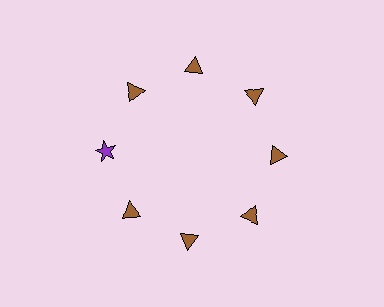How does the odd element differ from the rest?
It differs in both color (purple instead of brown) and shape (star instead of triangle).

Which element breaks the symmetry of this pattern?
The purple star at roughly the 9 o'clock position breaks the symmetry. All other shapes are brown triangles.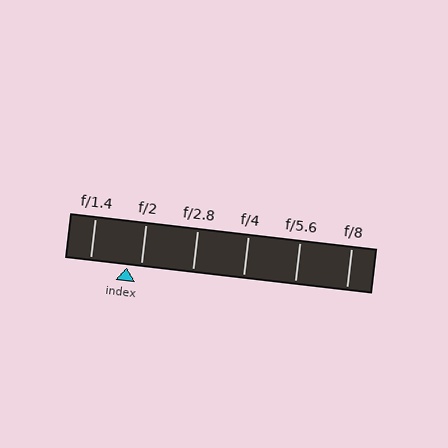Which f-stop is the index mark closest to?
The index mark is closest to f/2.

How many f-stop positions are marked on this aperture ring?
There are 6 f-stop positions marked.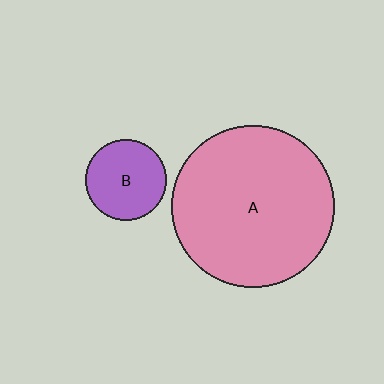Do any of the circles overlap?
No, none of the circles overlap.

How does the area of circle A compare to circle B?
Approximately 4.1 times.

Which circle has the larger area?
Circle A (pink).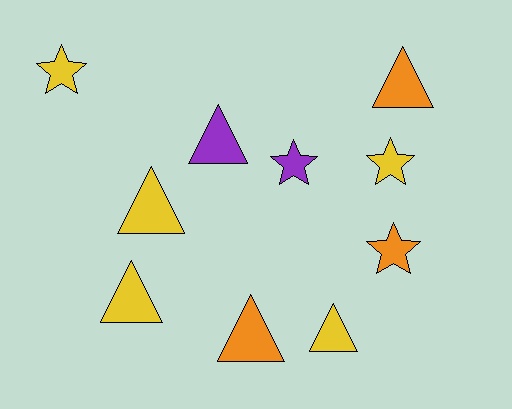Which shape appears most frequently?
Triangle, with 6 objects.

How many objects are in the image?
There are 10 objects.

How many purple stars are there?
There is 1 purple star.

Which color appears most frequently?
Yellow, with 5 objects.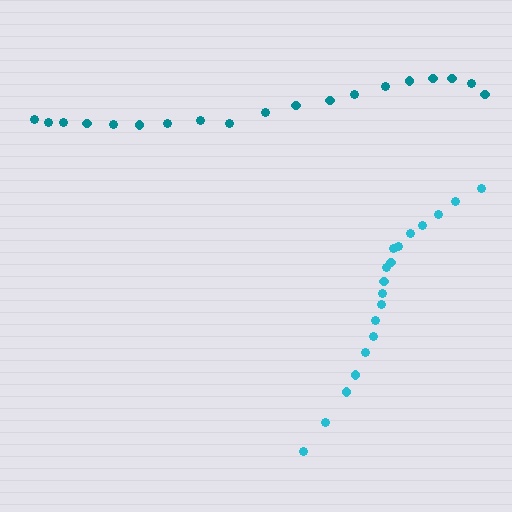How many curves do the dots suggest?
There are 2 distinct paths.